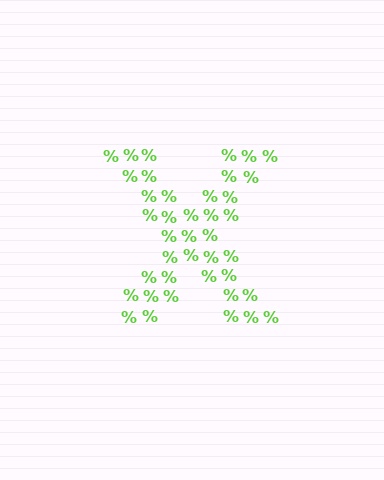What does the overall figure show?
The overall figure shows the letter X.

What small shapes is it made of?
It is made of small percent signs.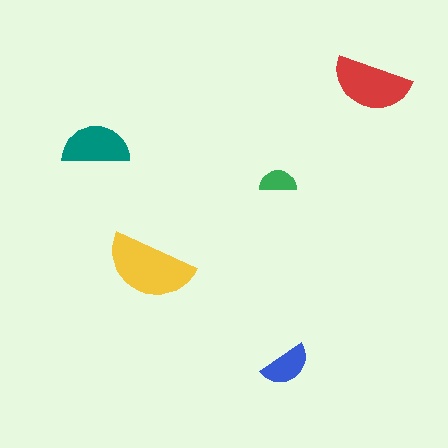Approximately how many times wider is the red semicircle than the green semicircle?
About 2 times wider.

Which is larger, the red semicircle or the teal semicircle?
The red one.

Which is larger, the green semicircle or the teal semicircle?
The teal one.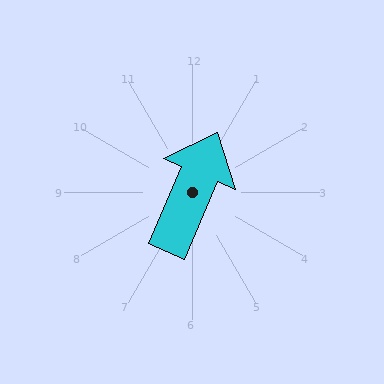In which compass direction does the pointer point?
Northeast.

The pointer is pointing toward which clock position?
Roughly 1 o'clock.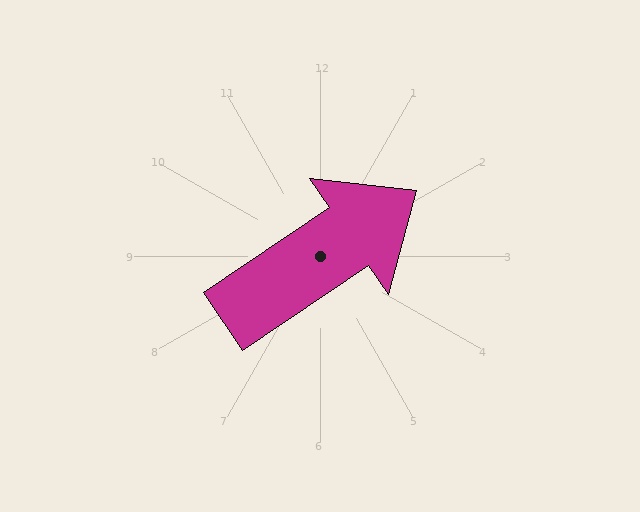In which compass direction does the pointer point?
Northeast.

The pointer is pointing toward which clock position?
Roughly 2 o'clock.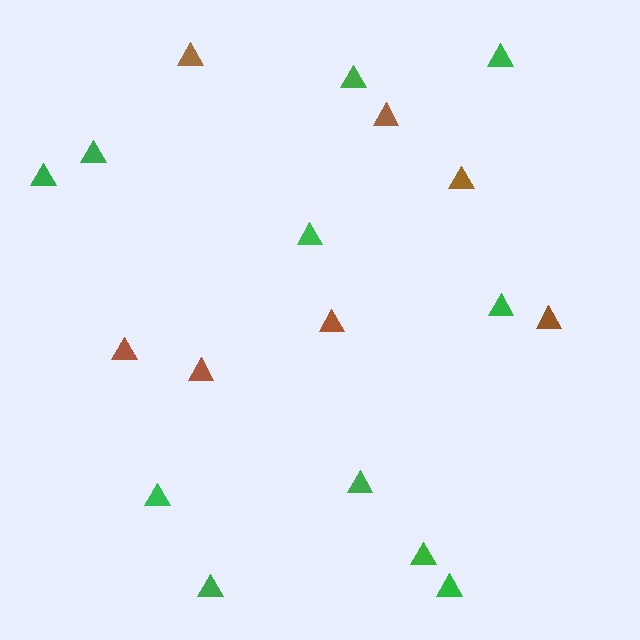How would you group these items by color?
There are 2 groups: one group of green triangles (11) and one group of brown triangles (7).